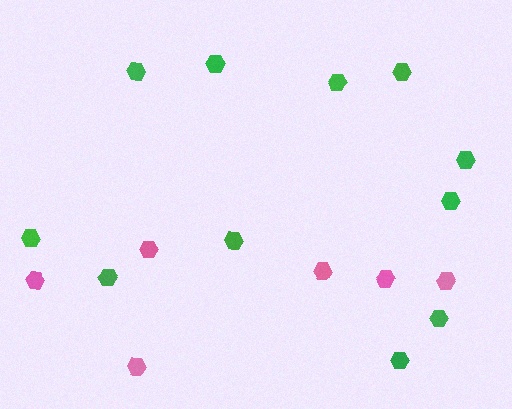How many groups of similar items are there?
There are 2 groups: one group of green hexagons (11) and one group of pink hexagons (6).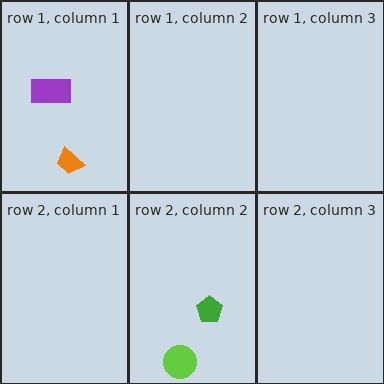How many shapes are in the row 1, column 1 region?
2.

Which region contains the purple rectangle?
The row 1, column 1 region.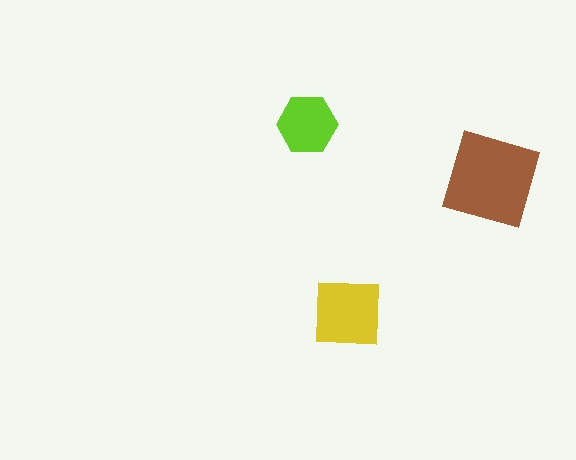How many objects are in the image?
There are 3 objects in the image.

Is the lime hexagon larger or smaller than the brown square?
Smaller.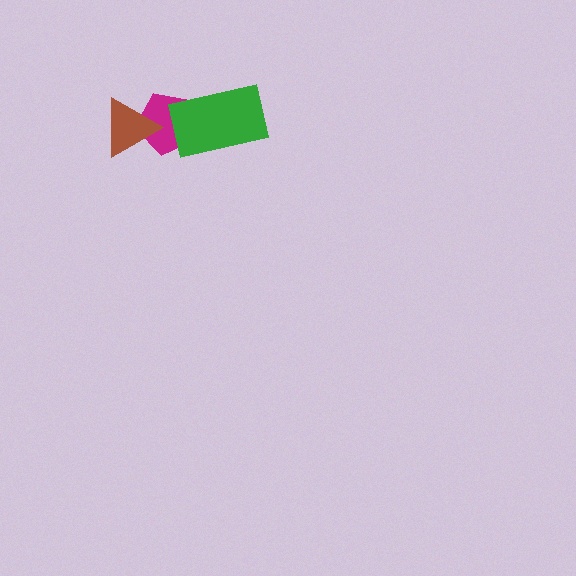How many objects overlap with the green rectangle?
1 object overlaps with the green rectangle.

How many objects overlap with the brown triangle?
1 object overlaps with the brown triangle.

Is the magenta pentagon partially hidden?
Yes, it is partially covered by another shape.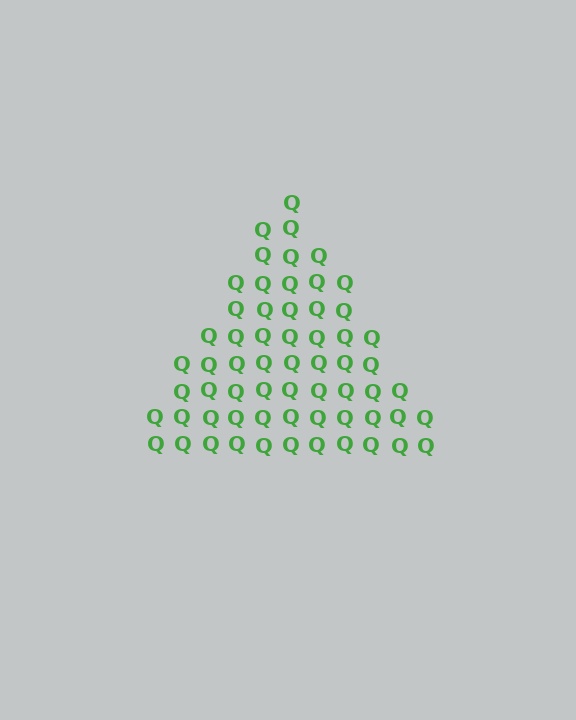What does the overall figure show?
The overall figure shows a triangle.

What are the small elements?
The small elements are letter Q's.